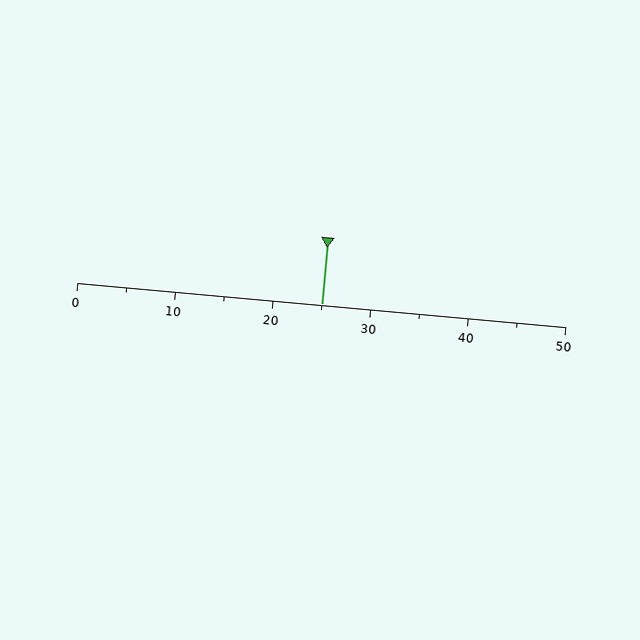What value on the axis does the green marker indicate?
The marker indicates approximately 25.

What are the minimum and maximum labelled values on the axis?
The axis runs from 0 to 50.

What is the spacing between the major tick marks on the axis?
The major ticks are spaced 10 apart.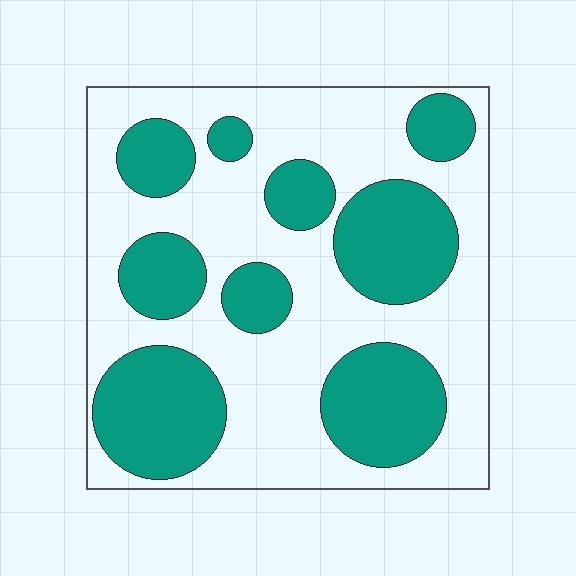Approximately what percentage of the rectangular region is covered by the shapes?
Approximately 40%.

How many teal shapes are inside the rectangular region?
9.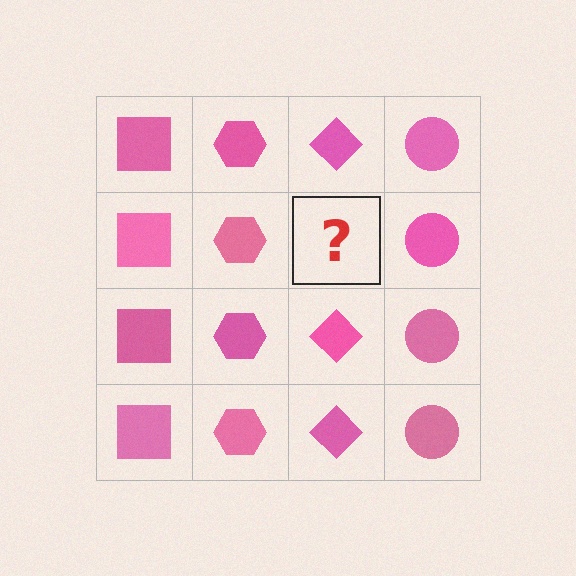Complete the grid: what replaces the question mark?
The question mark should be replaced with a pink diamond.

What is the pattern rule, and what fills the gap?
The rule is that each column has a consistent shape. The gap should be filled with a pink diamond.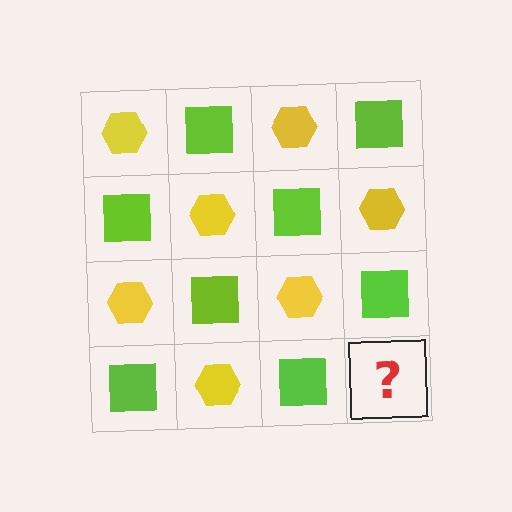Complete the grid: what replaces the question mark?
The question mark should be replaced with a yellow hexagon.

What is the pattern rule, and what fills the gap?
The rule is that it alternates yellow hexagon and lime square in a checkerboard pattern. The gap should be filled with a yellow hexagon.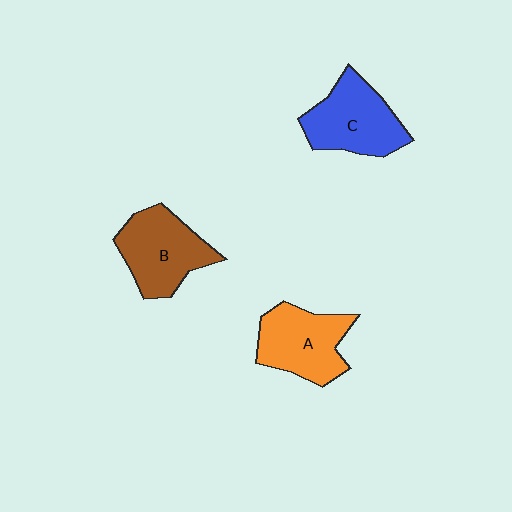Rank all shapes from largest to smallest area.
From largest to smallest: B (brown), C (blue), A (orange).